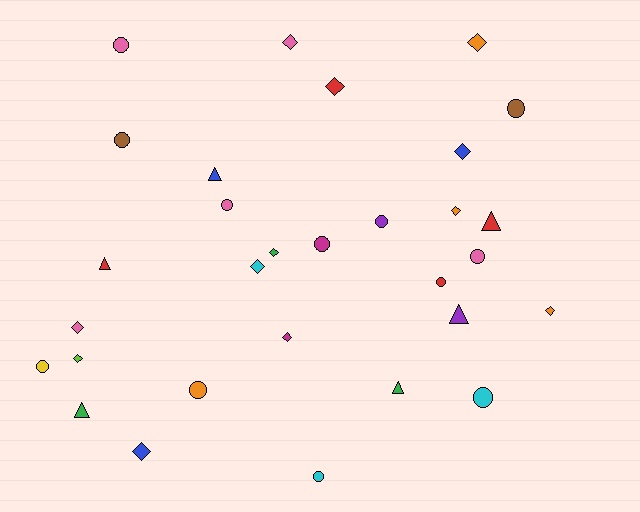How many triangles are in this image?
There are 6 triangles.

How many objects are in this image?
There are 30 objects.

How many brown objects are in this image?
There are 2 brown objects.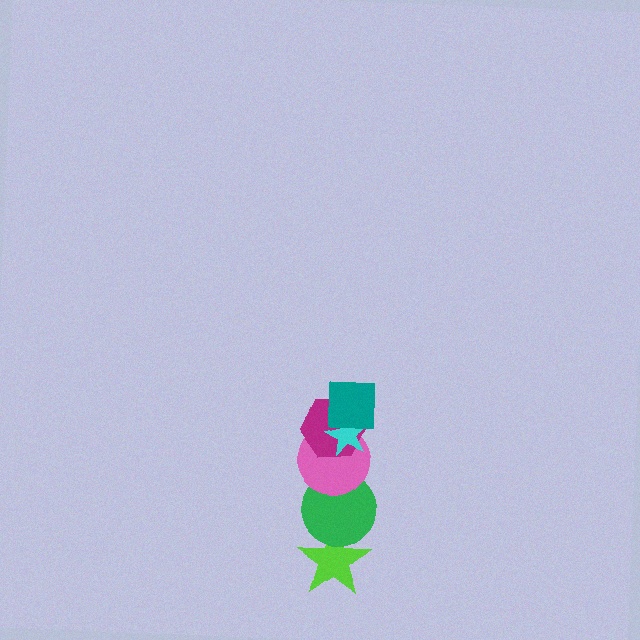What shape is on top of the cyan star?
The teal square is on top of the cyan star.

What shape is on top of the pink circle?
The magenta hexagon is on top of the pink circle.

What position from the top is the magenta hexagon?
The magenta hexagon is 3rd from the top.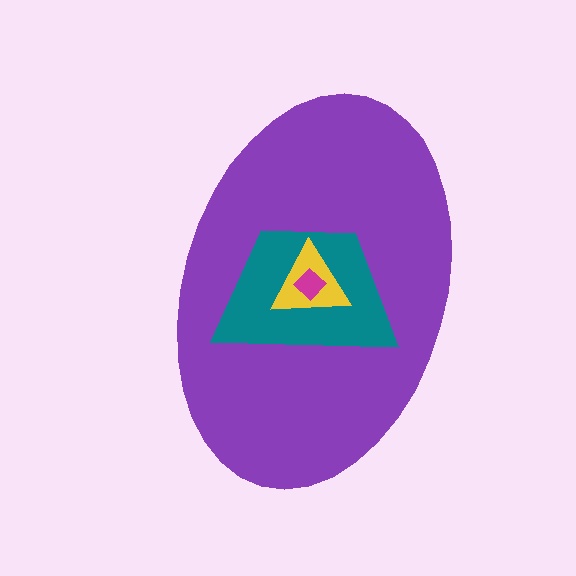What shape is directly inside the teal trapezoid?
The yellow triangle.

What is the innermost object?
The magenta diamond.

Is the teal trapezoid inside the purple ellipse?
Yes.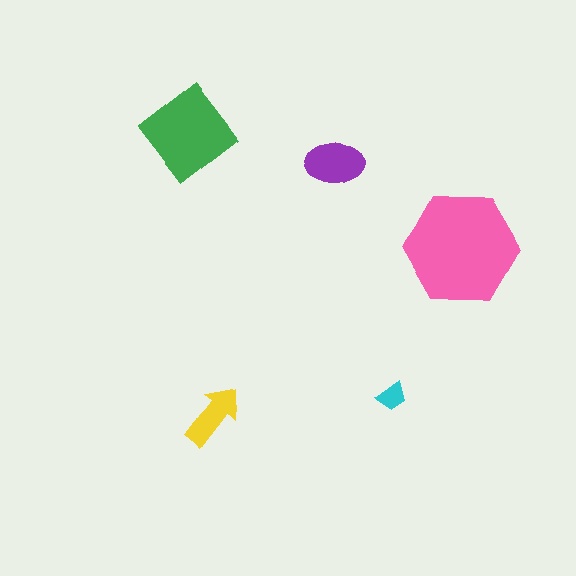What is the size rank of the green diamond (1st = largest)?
2nd.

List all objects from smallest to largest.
The cyan trapezoid, the yellow arrow, the purple ellipse, the green diamond, the pink hexagon.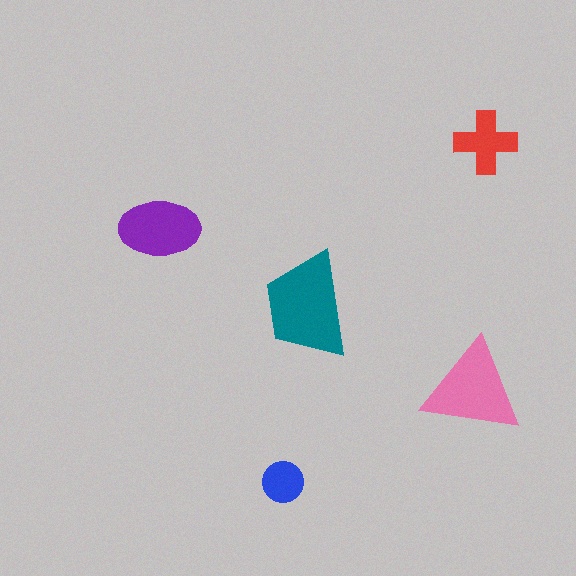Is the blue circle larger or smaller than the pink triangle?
Smaller.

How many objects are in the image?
There are 5 objects in the image.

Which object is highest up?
The red cross is topmost.